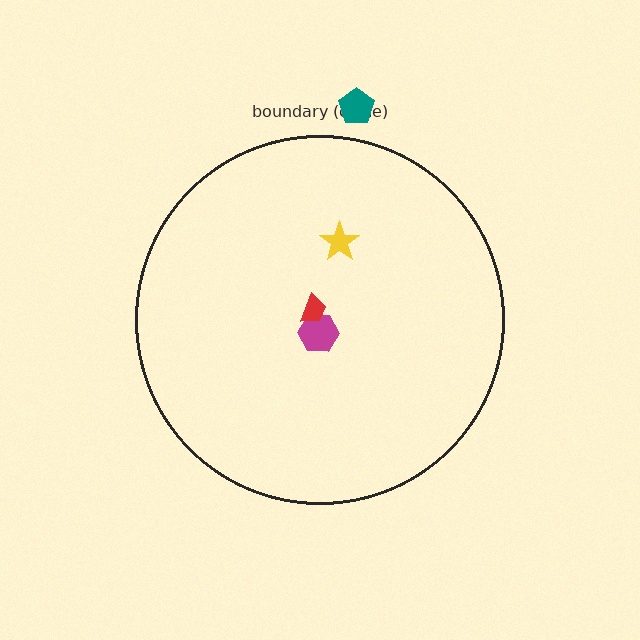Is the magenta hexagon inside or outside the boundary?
Inside.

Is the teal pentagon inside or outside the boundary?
Outside.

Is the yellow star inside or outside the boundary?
Inside.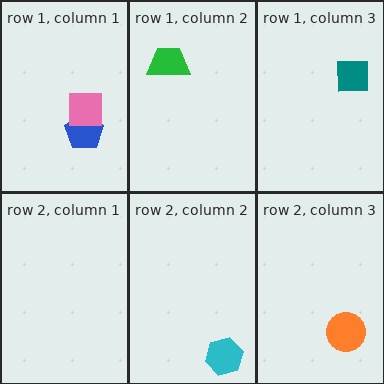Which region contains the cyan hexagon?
The row 2, column 2 region.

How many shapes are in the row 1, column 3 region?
1.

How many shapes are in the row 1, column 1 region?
2.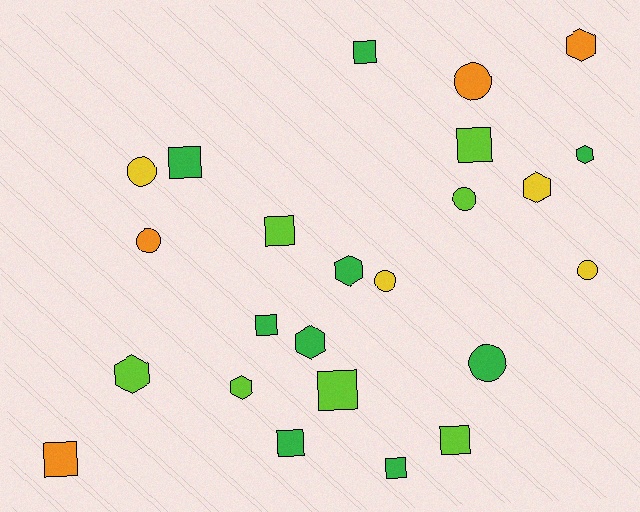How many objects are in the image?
There are 24 objects.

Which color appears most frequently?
Green, with 9 objects.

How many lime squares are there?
There are 4 lime squares.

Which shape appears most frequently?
Square, with 10 objects.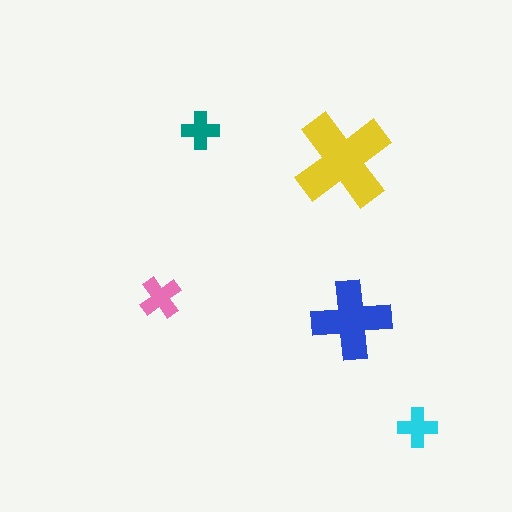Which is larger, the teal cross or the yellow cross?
The yellow one.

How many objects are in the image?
There are 5 objects in the image.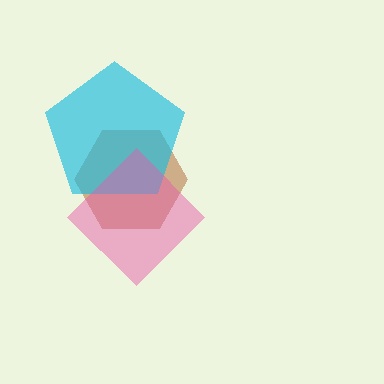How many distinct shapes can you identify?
There are 3 distinct shapes: a brown hexagon, a cyan pentagon, a pink diamond.